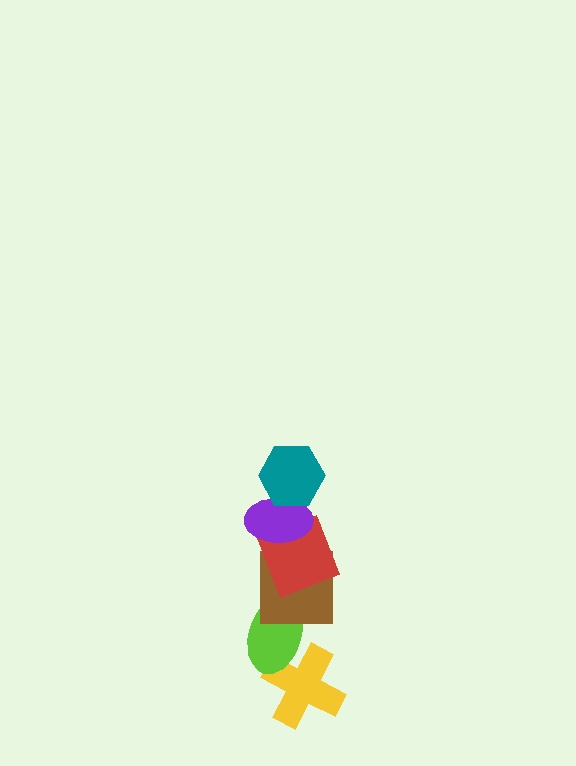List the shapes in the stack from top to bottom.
From top to bottom: the teal hexagon, the purple ellipse, the red square, the brown square, the lime ellipse, the yellow cross.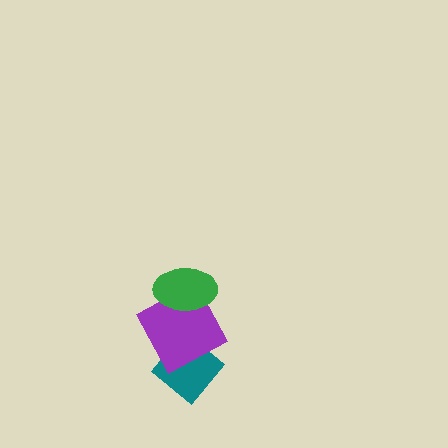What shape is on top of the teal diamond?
The purple square is on top of the teal diamond.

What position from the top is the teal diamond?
The teal diamond is 3rd from the top.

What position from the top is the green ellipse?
The green ellipse is 1st from the top.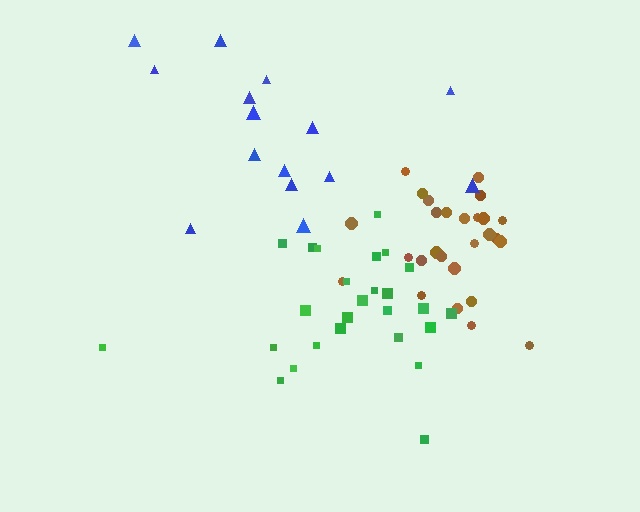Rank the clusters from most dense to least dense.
brown, green, blue.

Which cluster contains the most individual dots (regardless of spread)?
Brown (27).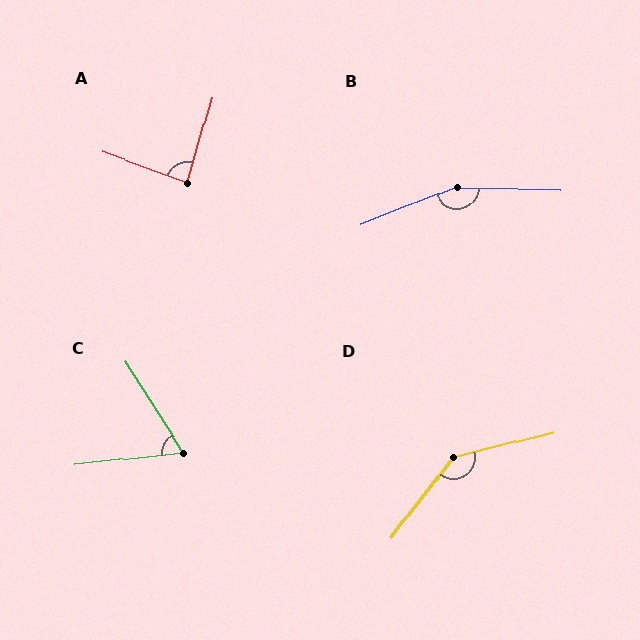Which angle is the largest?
B, at approximately 157 degrees.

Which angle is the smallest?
C, at approximately 64 degrees.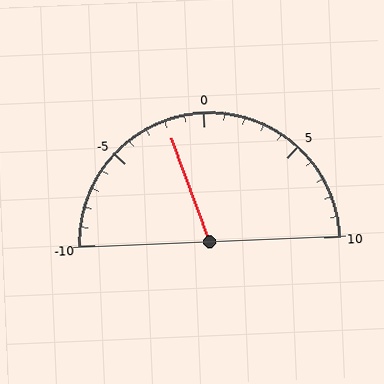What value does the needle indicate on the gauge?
The needle indicates approximately -2.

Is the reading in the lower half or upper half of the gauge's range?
The reading is in the lower half of the range (-10 to 10).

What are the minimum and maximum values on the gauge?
The gauge ranges from -10 to 10.